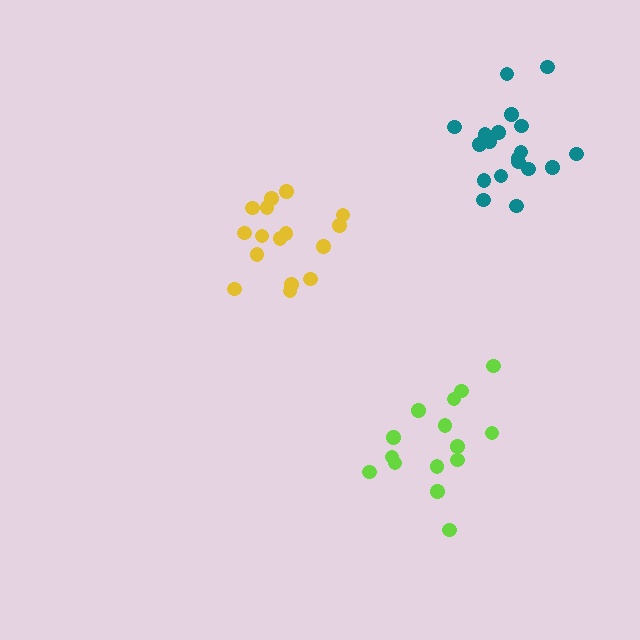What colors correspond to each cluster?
The clusters are colored: yellow, lime, teal.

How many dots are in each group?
Group 1: 16 dots, Group 2: 15 dots, Group 3: 19 dots (50 total).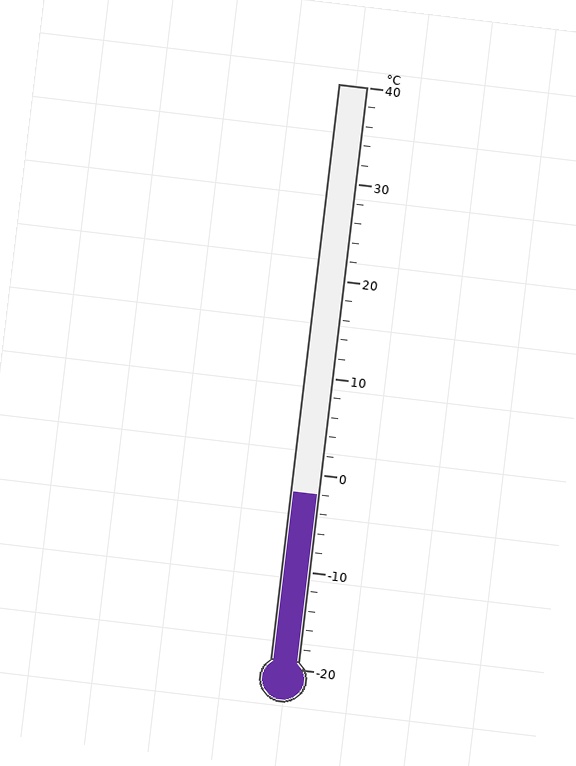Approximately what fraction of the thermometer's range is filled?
The thermometer is filled to approximately 30% of its range.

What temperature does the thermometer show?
The thermometer shows approximately -2°C.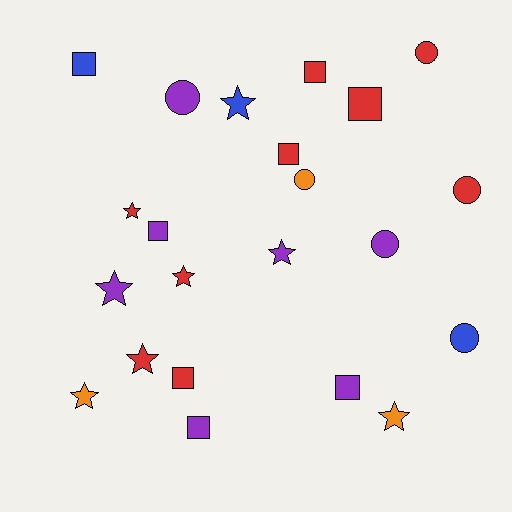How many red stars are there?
There are 3 red stars.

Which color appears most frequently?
Red, with 9 objects.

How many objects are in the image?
There are 22 objects.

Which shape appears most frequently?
Square, with 8 objects.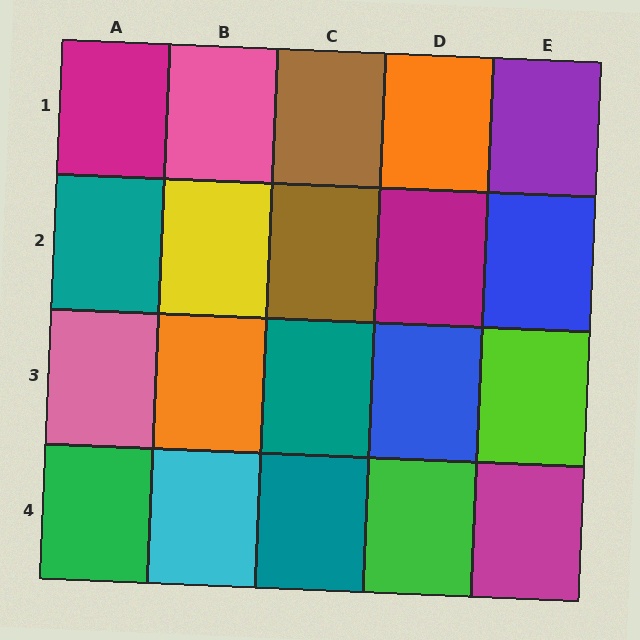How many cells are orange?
2 cells are orange.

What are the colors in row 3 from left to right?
Pink, orange, teal, blue, lime.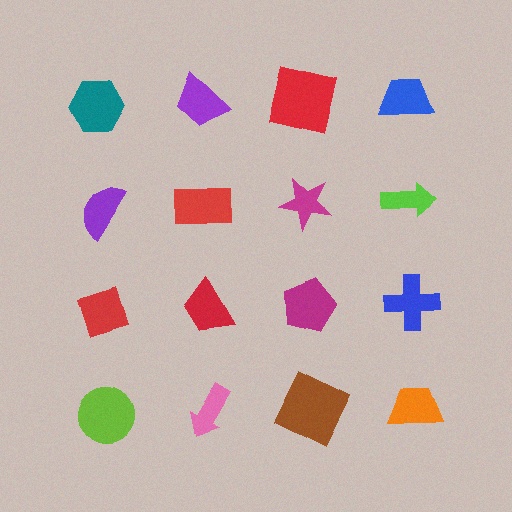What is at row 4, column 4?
An orange trapezoid.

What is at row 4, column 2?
A pink arrow.